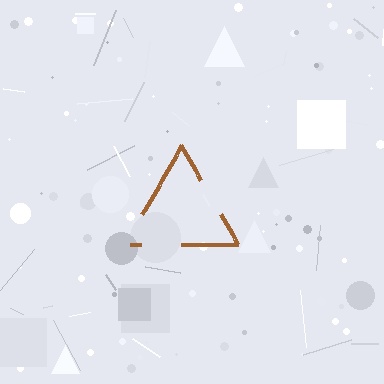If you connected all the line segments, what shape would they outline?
They would outline a triangle.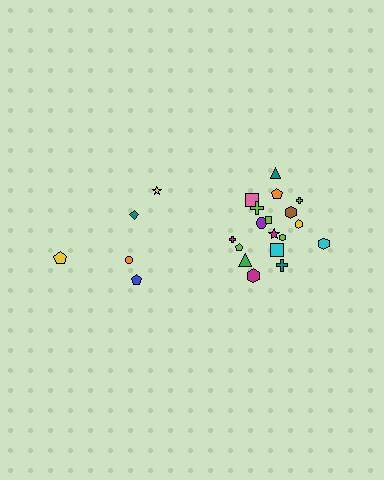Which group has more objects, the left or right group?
The right group.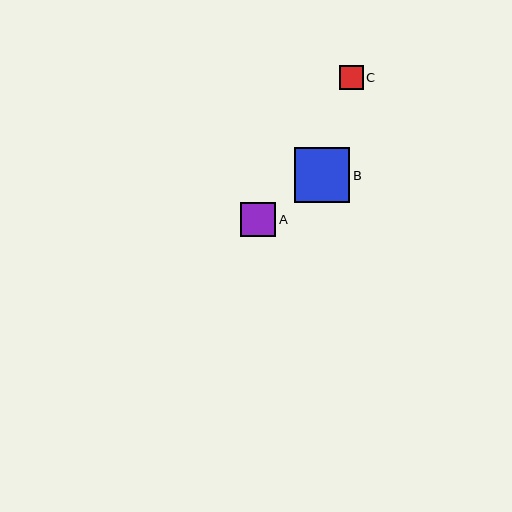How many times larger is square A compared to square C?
Square A is approximately 1.5 times the size of square C.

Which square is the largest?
Square B is the largest with a size of approximately 55 pixels.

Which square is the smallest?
Square C is the smallest with a size of approximately 24 pixels.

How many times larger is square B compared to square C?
Square B is approximately 2.3 times the size of square C.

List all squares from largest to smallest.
From largest to smallest: B, A, C.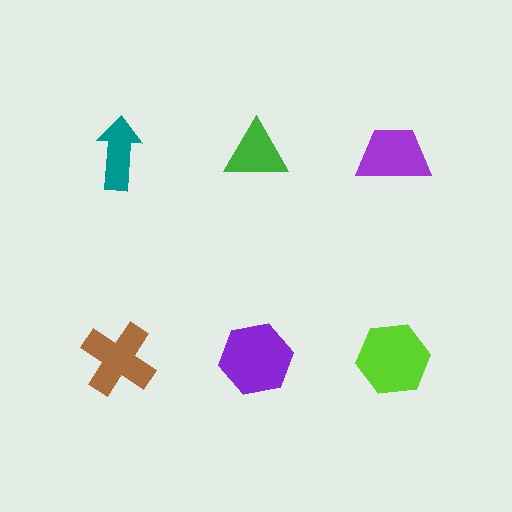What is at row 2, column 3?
A lime hexagon.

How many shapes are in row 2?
3 shapes.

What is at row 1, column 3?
A purple trapezoid.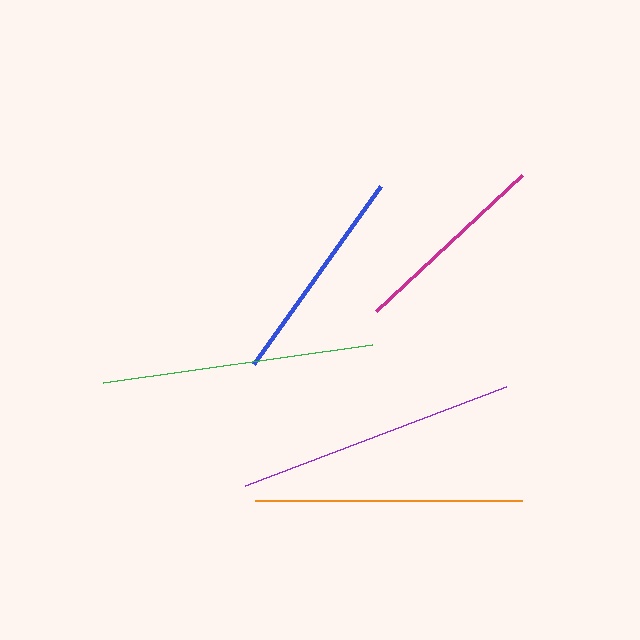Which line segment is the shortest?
The magenta line is the shortest at approximately 200 pixels.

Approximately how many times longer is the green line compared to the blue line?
The green line is approximately 1.2 times the length of the blue line.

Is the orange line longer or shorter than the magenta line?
The orange line is longer than the magenta line.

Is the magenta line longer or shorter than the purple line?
The purple line is longer than the magenta line.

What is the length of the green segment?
The green segment is approximately 272 pixels long.